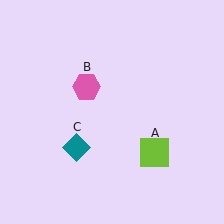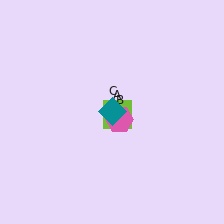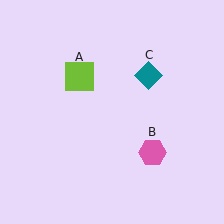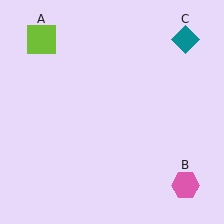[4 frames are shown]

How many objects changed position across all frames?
3 objects changed position: lime square (object A), pink hexagon (object B), teal diamond (object C).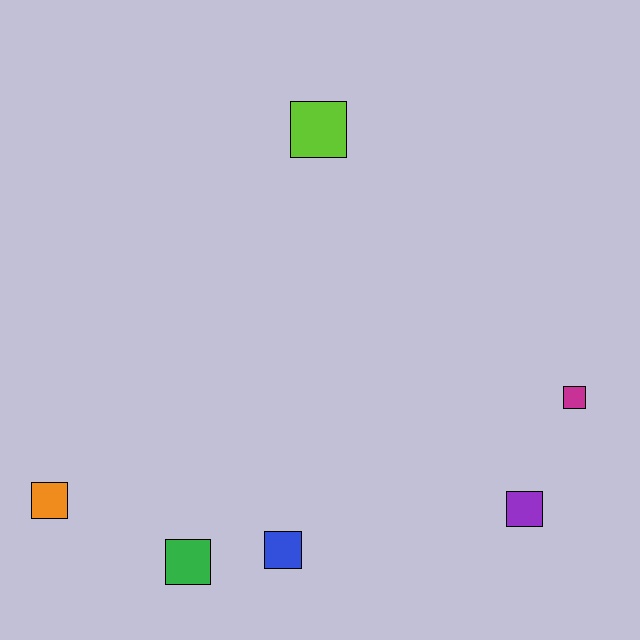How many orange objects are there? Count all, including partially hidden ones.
There is 1 orange object.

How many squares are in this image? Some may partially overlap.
There are 6 squares.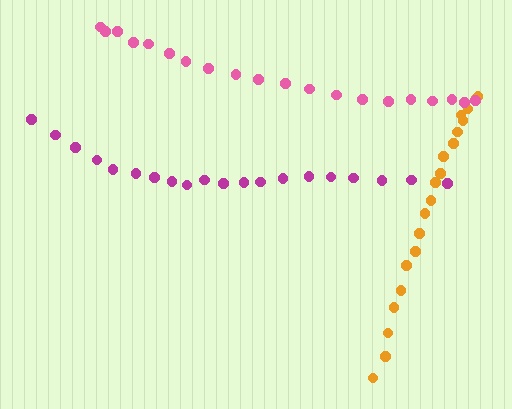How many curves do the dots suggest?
There are 3 distinct paths.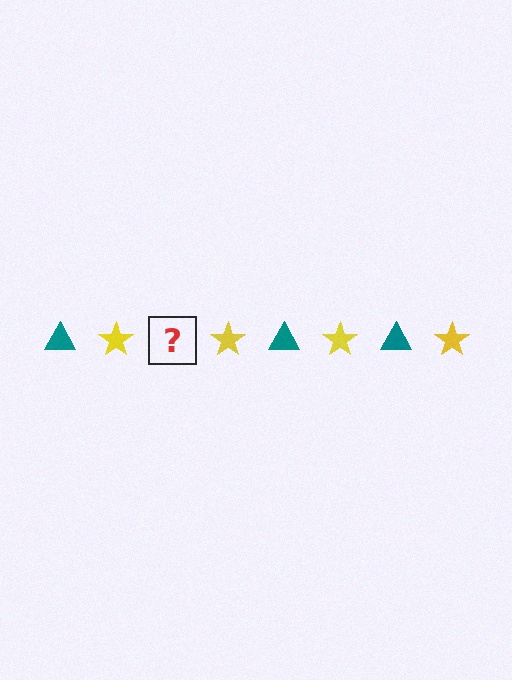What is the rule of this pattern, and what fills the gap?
The rule is that the pattern alternates between teal triangle and yellow star. The gap should be filled with a teal triangle.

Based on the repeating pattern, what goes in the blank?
The blank should be a teal triangle.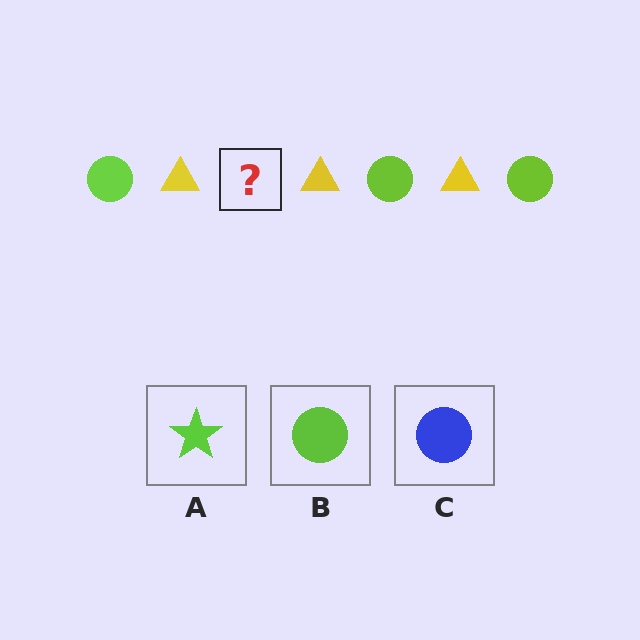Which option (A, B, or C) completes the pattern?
B.